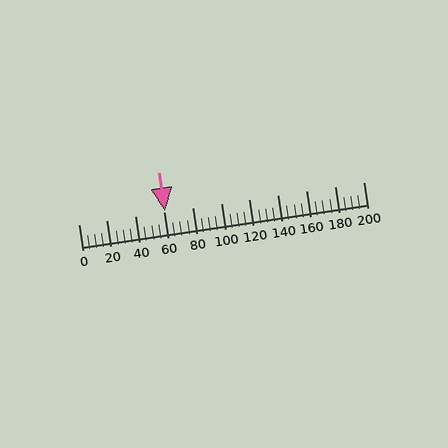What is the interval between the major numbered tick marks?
The major tick marks are spaced 20 units apart.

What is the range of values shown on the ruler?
The ruler shows values from 0 to 200.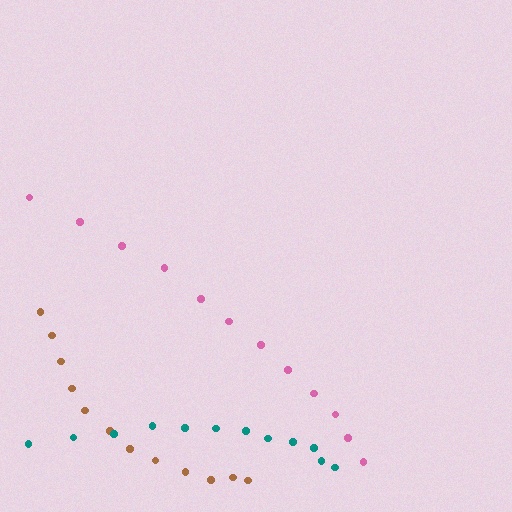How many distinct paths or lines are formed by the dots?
There are 3 distinct paths.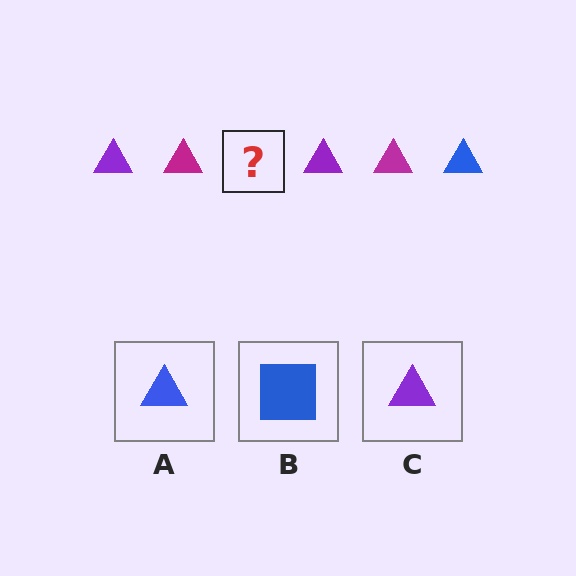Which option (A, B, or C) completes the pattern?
A.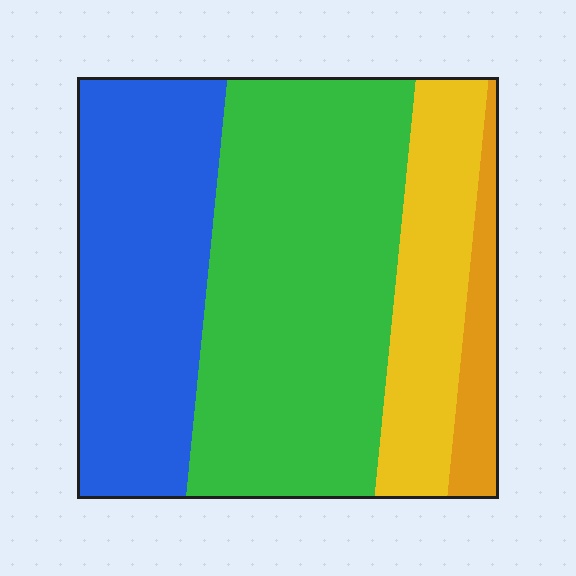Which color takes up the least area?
Orange, at roughly 5%.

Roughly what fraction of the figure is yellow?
Yellow covers roughly 15% of the figure.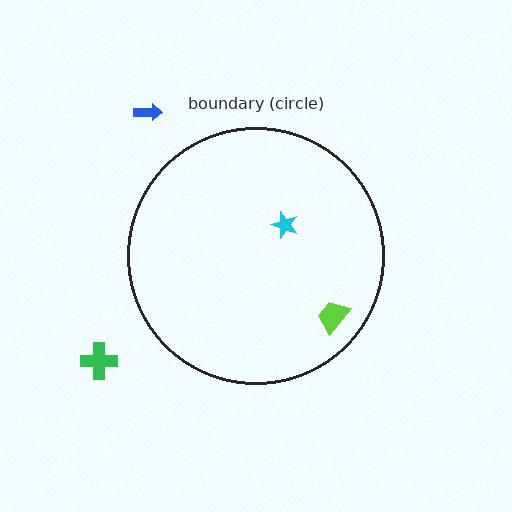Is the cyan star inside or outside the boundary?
Inside.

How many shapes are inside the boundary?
2 inside, 2 outside.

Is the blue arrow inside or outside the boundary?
Outside.